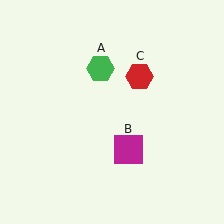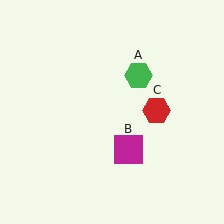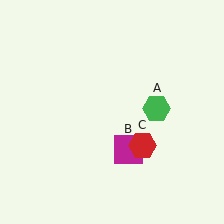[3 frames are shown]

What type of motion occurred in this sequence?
The green hexagon (object A), red hexagon (object C) rotated clockwise around the center of the scene.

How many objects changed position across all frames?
2 objects changed position: green hexagon (object A), red hexagon (object C).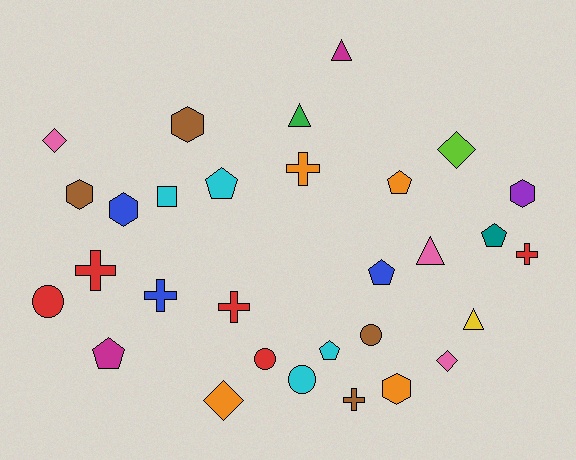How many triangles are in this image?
There are 4 triangles.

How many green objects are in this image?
There is 1 green object.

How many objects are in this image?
There are 30 objects.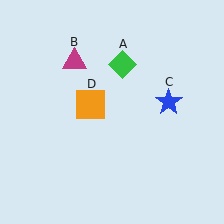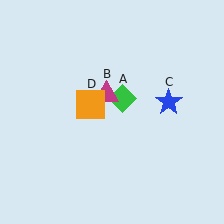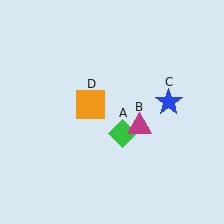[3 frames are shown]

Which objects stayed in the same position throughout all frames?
Blue star (object C) and orange square (object D) remained stationary.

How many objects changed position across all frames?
2 objects changed position: green diamond (object A), magenta triangle (object B).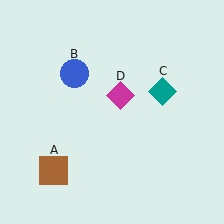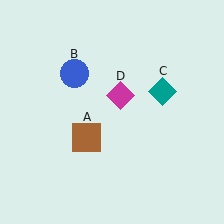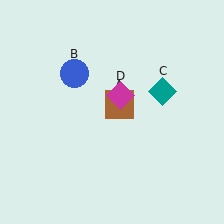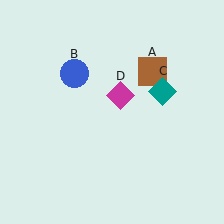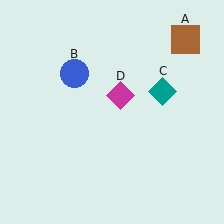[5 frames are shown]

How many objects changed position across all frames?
1 object changed position: brown square (object A).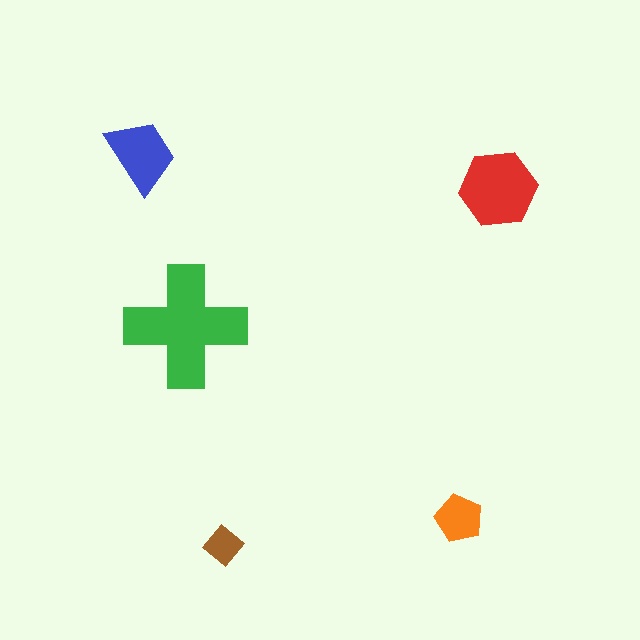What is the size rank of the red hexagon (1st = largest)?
2nd.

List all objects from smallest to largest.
The brown diamond, the orange pentagon, the blue trapezoid, the red hexagon, the green cross.